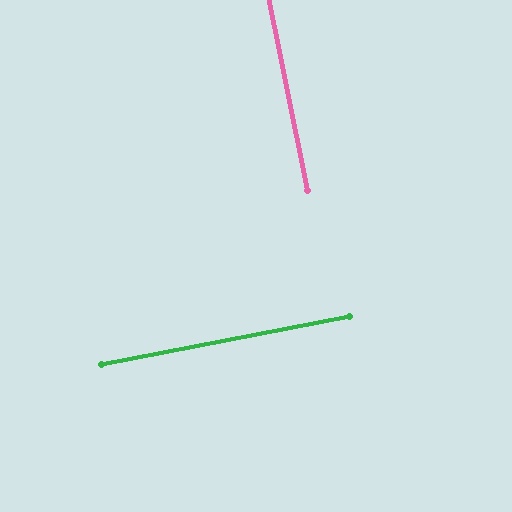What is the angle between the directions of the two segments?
Approximately 90 degrees.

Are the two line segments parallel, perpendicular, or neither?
Perpendicular — they meet at approximately 90°.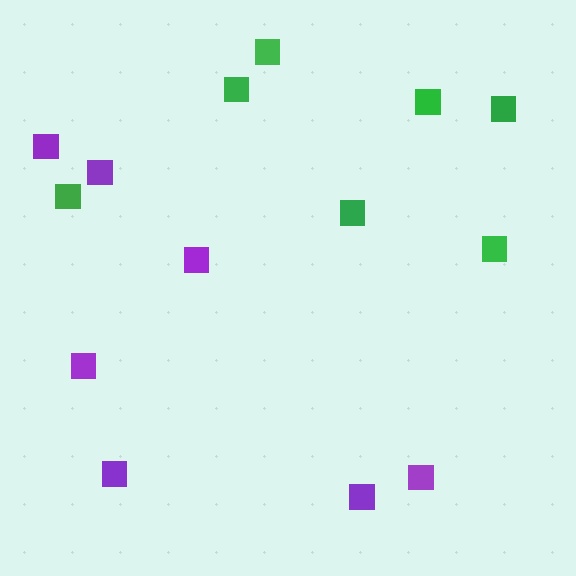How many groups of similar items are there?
There are 2 groups: one group of green squares (7) and one group of purple squares (7).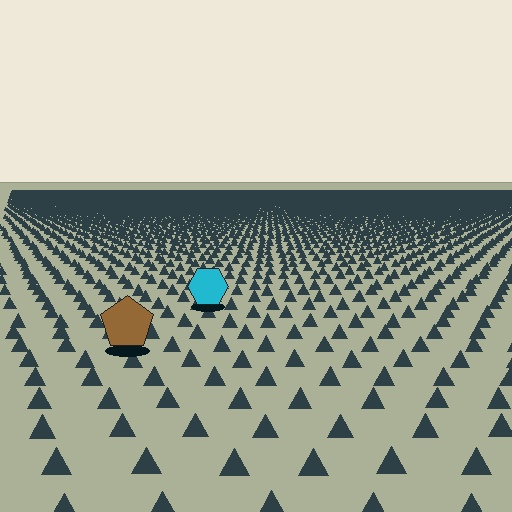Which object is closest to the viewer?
The brown pentagon is closest. The texture marks near it are larger and more spread out.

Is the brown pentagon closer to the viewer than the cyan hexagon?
Yes. The brown pentagon is closer — you can tell from the texture gradient: the ground texture is coarser near it.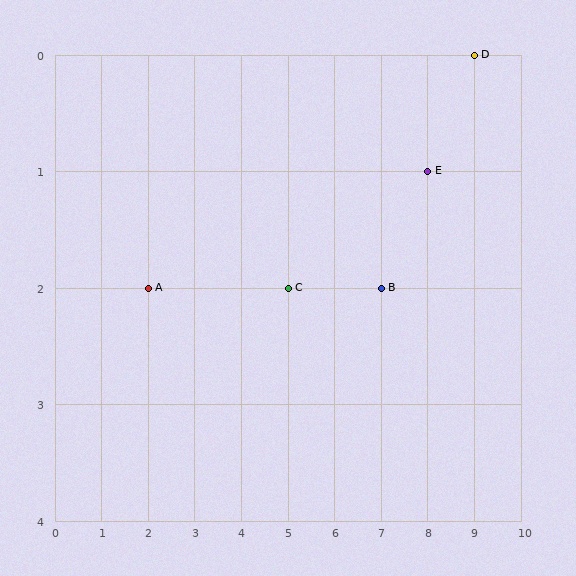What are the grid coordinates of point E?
Point E is at grid coordinates (8, 1).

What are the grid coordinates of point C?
Point C is at grid coordinates (5, 2).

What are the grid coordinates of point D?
Point D is at grid coordinates (9, 0).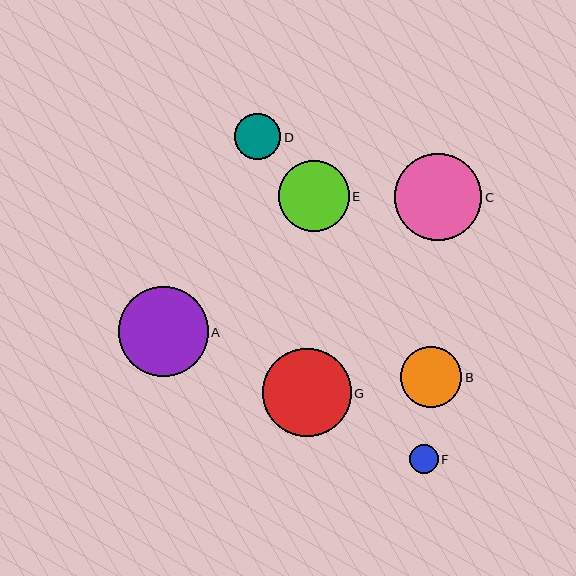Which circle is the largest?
Circle A is the largest with a size of approximately 90 pixels.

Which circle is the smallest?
Circle F is the smallest with a size of approximately 29 pixels.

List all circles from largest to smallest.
From largest to smallest: A, G, C, E, B, D, F.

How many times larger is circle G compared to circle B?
Circle G is approximately 1.5 times the size of circle B.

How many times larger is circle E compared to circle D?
Circle E is approximately 1.5 times the size of circle D.